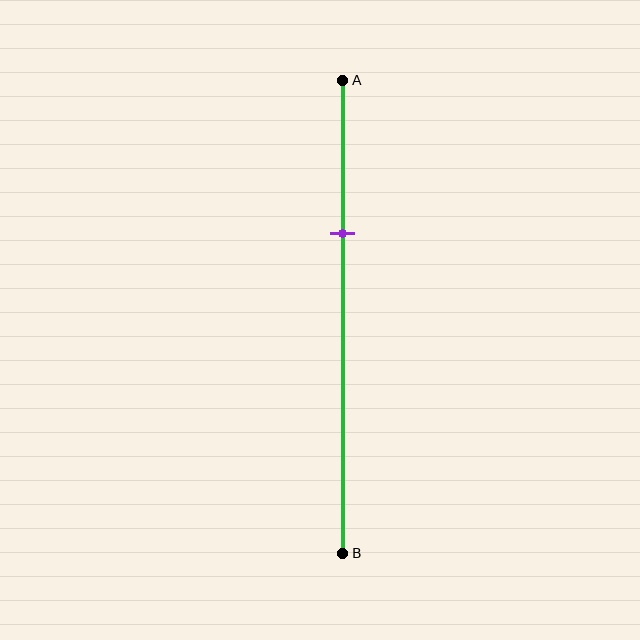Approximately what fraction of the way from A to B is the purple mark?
The purple mark is approximately 30% of the way from A to B.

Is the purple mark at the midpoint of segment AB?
No, the mark is at about 30% from A, not at the 50% midpoint.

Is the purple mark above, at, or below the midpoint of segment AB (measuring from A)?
The purple mark is above the midpoint of segment AB.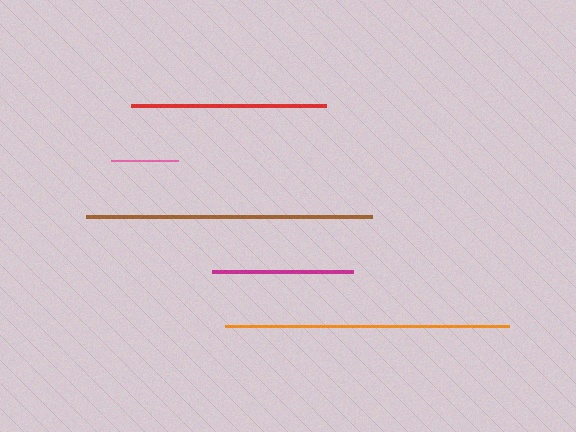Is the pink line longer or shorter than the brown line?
The brown line is longer than the pink line.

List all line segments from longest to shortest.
From longest to shortest: brown, orange, red, magenta, pink.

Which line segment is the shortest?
The pink line is the shortest at approximately 68 pixels.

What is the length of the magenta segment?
The magenta segment is approximately 141 pixels long.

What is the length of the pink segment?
The pink segment is approximately 68 pixels long.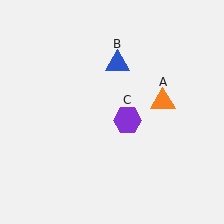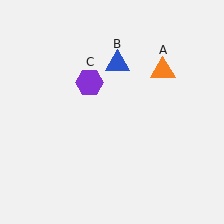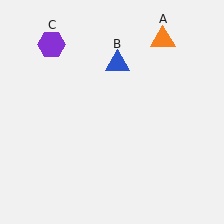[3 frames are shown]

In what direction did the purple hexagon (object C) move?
The purple hexagon (object C) moved up and to the left.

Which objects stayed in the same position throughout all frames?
Blue triangle (object B) remained stationary.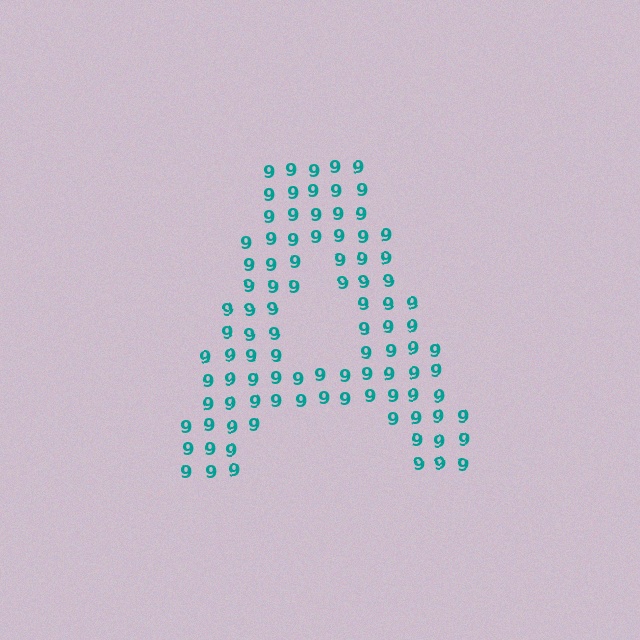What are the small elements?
The small elements are digit 9's.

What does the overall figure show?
The overall figure shows the letter A.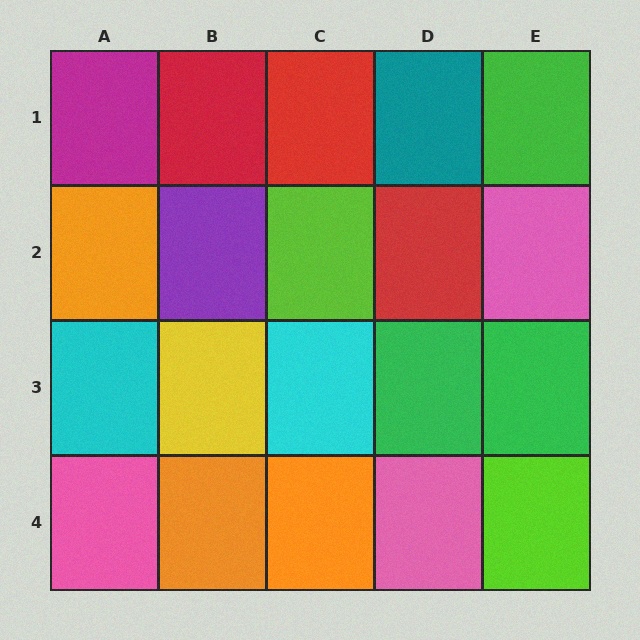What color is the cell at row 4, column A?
Pink.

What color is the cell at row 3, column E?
Green.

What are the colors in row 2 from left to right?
Orange, purple, lime, red, pink.